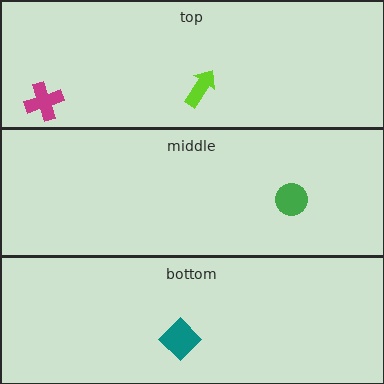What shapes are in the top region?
The magenta cross, the lime arrow.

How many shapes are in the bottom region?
1.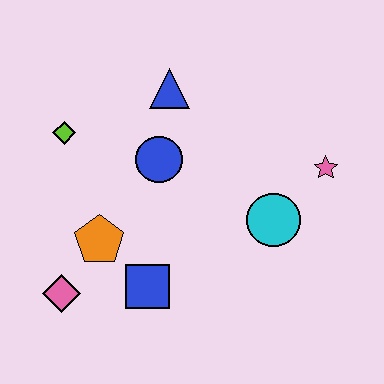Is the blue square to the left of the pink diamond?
No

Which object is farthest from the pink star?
The pink diamond is farthest from the pink star.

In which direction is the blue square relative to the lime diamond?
The blue square is below the lime diamond.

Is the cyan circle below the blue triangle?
Yes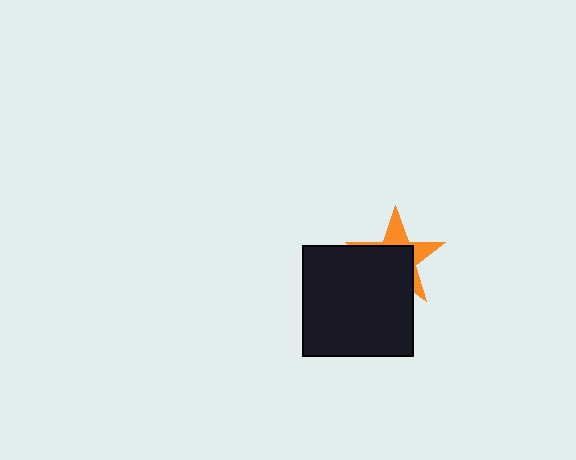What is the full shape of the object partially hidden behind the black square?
The partially hidden object is an orange star.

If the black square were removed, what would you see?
You would see the complete orange star.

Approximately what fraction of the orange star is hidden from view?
Roughly 59% of the orange star is hidden behind the black square.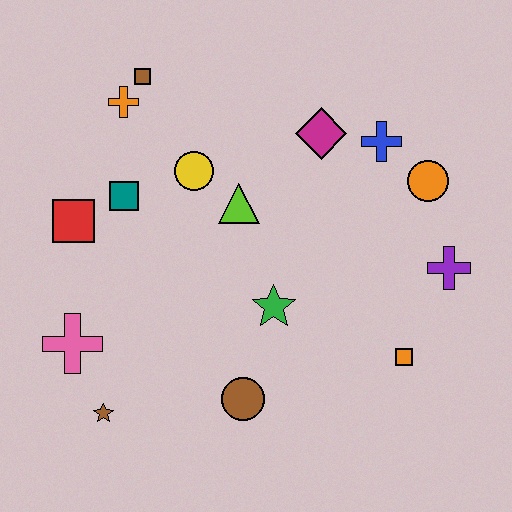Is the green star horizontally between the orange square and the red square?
Yes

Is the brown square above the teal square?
Yes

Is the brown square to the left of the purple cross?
Yes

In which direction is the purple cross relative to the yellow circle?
The purple cross is to the right of the yellow circle.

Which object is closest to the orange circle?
The blue cross is closest to the orange circle.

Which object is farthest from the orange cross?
The orange square is farthest from the orange cross.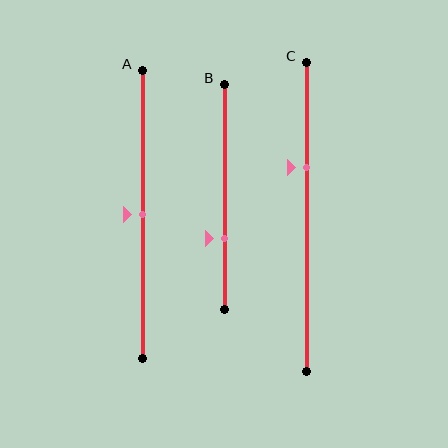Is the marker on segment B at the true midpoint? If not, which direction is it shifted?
No, the marker on segment B is shifted downward by about 18% of the segment length.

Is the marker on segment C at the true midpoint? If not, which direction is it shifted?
No, the marker on segment C is shifted upward by about 16% of the segment length.